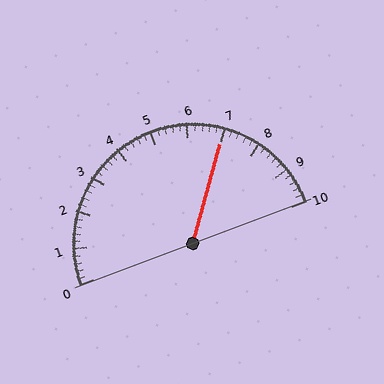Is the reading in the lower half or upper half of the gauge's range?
The reading is in the upper half of the range (0 to 10).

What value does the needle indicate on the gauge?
The needle indicates approximately 7.0.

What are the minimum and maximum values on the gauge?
The gauge ranges from 0 to 10.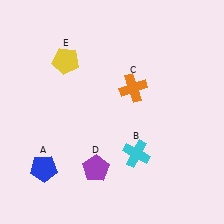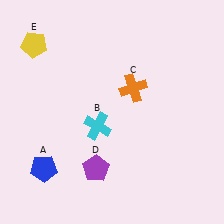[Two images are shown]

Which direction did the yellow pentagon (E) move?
The yellow pentagon (E) moved left.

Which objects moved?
The objects that moved are: the cyan cross (B), the yellow pentagon (E).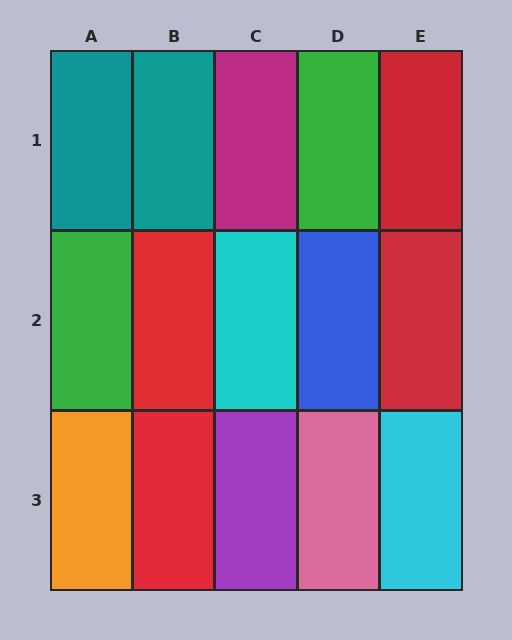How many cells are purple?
1 cell is purple.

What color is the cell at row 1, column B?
Teal.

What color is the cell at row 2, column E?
Red.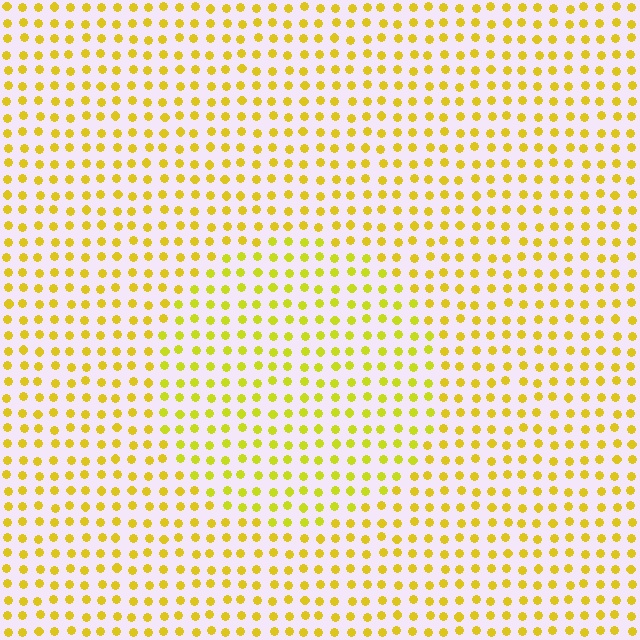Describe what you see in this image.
The image is filled with small yellow elements in a uniform arrangement. A circle-shaped region is visible where the elements are tinted to a slightly different hue, forming a subtle color boundary.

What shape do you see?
I see a circle.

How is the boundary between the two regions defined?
The boundary is defined purely by a slight shift in hue (about 15 degrees). Spacing, size, and orientation are identical on both sides.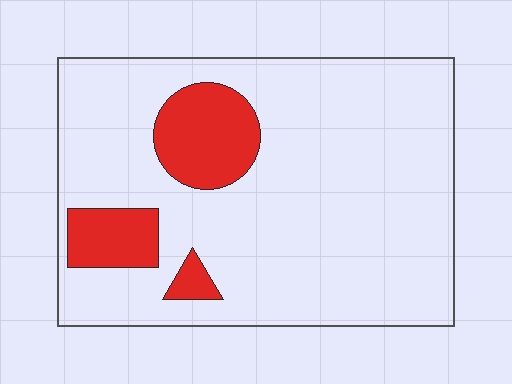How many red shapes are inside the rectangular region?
3.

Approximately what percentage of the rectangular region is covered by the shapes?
Approximately 15%.